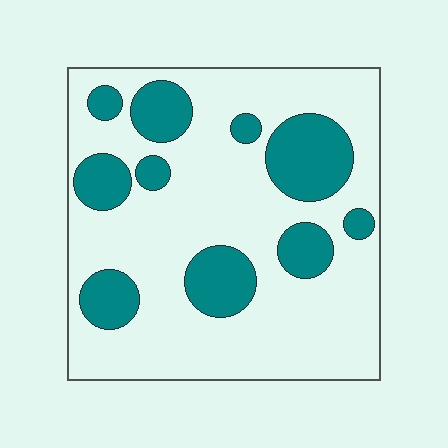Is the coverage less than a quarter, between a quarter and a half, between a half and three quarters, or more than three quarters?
Between a quarter and a half.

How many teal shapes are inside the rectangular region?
10.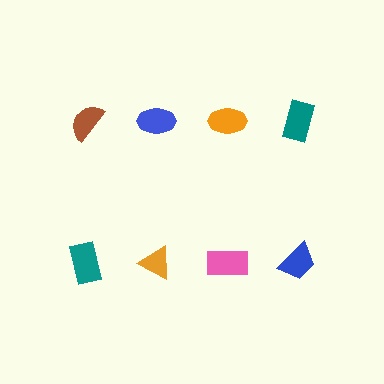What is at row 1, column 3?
An orange ellipse.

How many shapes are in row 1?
4 shapes.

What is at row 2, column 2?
An orange triangle.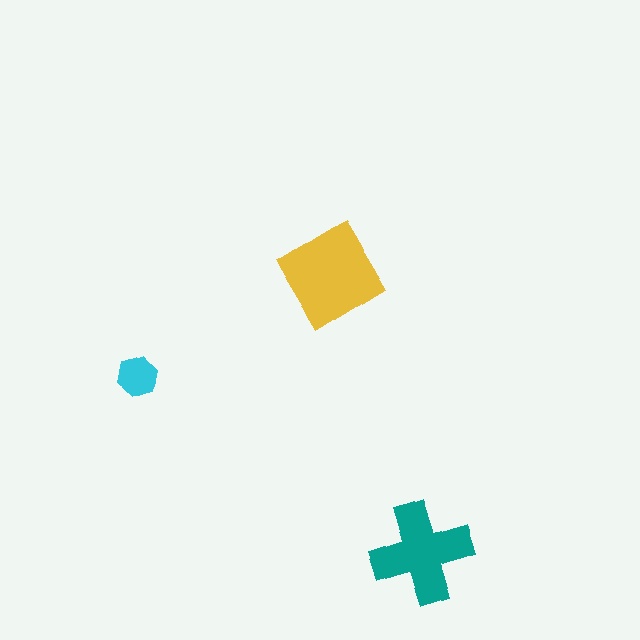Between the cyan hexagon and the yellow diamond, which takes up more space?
The yellow diamond.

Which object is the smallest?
The cyan hexagon.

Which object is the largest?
The yellow diamond.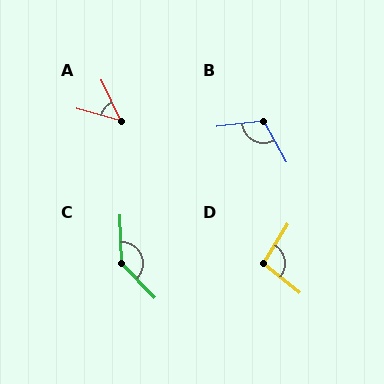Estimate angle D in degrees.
Approximately 96 degrees.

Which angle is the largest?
C, at approximately 136 degrees.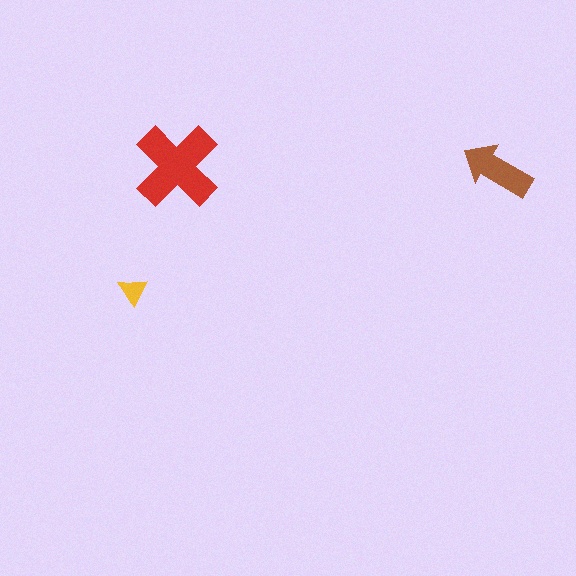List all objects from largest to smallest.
The red cross, the brown arrow, the yellow triangle.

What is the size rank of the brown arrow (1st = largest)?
2nd.